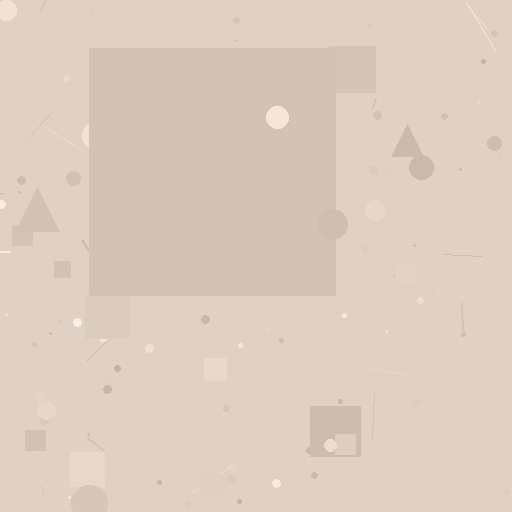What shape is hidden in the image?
A square is hidden in the image.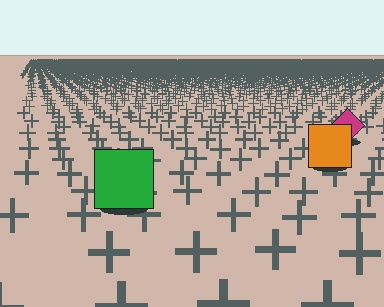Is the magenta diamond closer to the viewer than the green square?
No. The green square is closer — you can tell from the texture gradient: the ground texture is coarser near it.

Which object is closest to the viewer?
The green square is closest. The texture marks near it are larger and more spread out.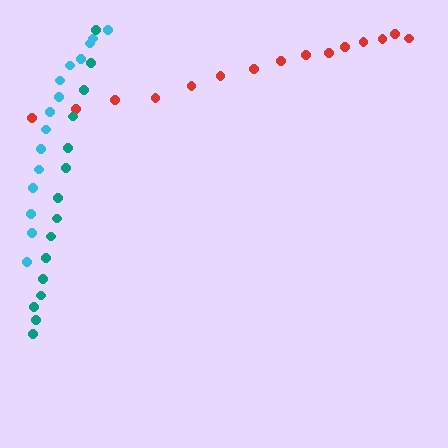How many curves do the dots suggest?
There are 3 distinct paths.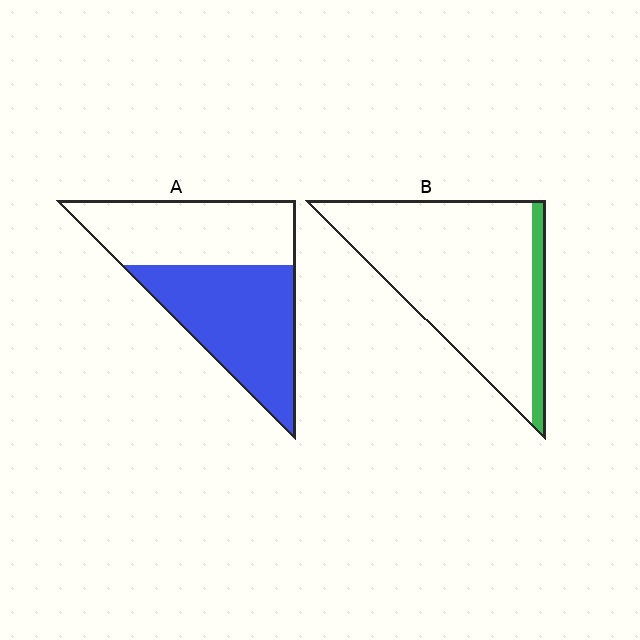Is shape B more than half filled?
No.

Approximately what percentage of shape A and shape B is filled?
A is approximately 55% and B is approximately 10%.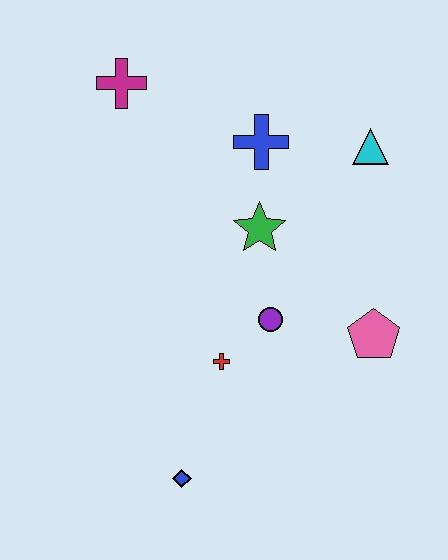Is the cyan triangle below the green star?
No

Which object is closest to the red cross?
The purple circle is closest to the red cross.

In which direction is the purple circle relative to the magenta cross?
The purple circle is below the magenta cross.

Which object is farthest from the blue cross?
The blue diamond is farthest from the blue cross.